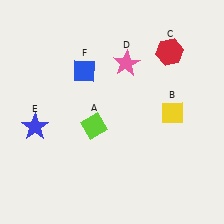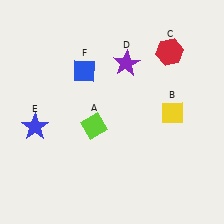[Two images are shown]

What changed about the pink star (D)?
In Image 1, D is pink. In Image 2, it changed to purple.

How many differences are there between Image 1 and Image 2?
There is 1 difference between the two images.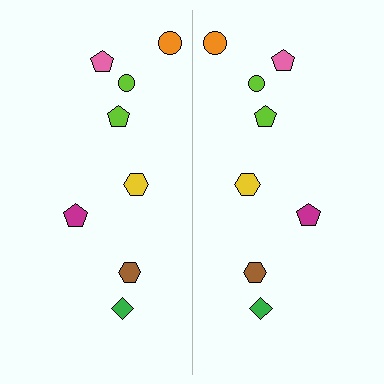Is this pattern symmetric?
Yes, this pattern has bilateral (reflection) symmetry.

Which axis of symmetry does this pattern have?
The pattern has a vertical axis of symmetry running through the center of the image.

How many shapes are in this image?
There are 16 shapes in this image.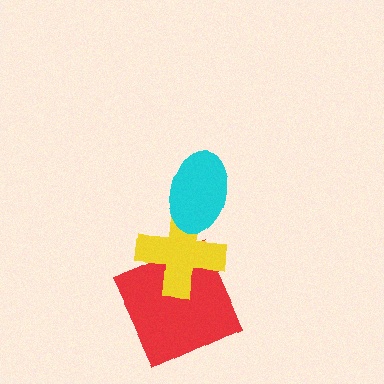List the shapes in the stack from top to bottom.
From top to bottom: the cyan ellipse, the yellow cross, the red square.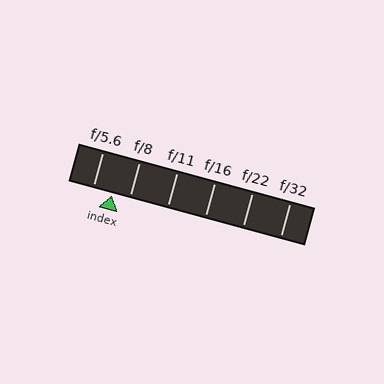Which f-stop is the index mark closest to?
The index mark is closest to f/8.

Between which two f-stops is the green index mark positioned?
The index mark is between f/5.6 and f/8.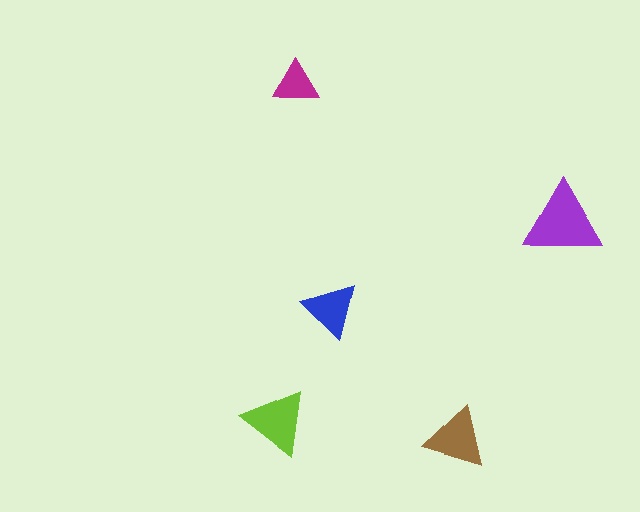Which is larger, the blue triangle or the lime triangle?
The lime one.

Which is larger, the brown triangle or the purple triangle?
The purple one.